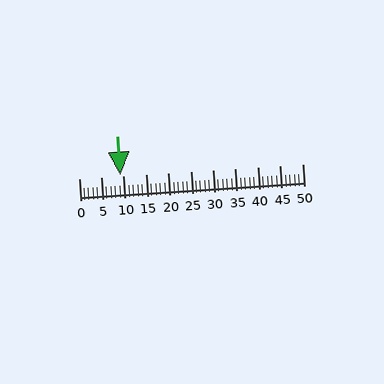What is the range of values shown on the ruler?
The ruler shows values from 0 to 50.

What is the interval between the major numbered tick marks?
The major tick marks are spaced 5 units apart.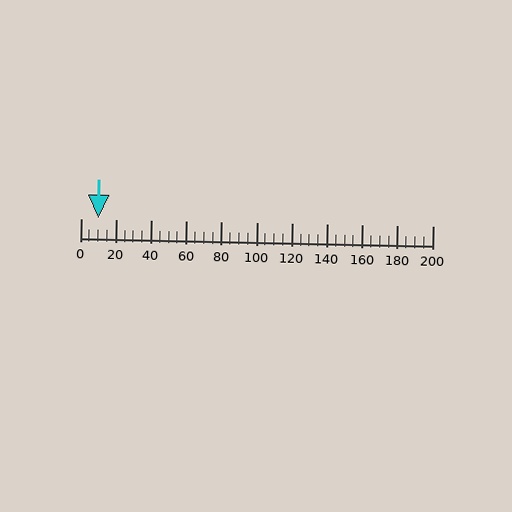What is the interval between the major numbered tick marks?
The major tick marks are spaced 20 units apart.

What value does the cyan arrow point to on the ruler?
The cyan arrow points to approximately 10.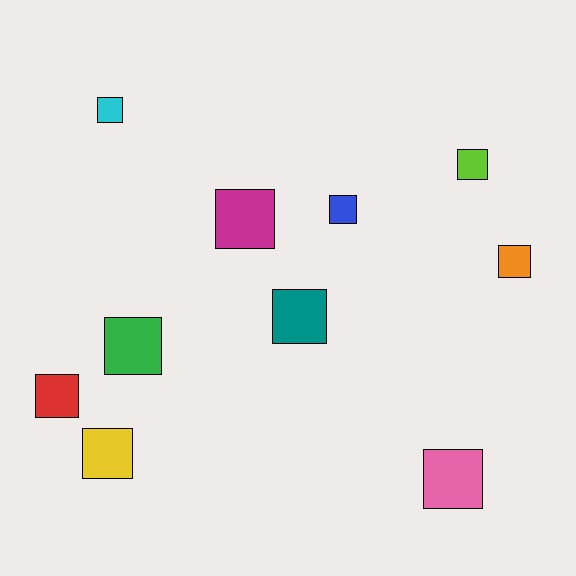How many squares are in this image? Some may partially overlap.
There are 10 squares.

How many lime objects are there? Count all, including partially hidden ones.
There is 1 lime object.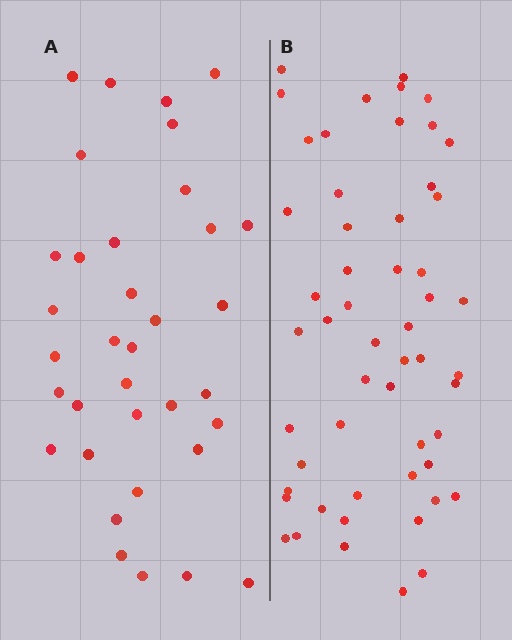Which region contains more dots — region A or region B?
Region B (the right region) has more dots.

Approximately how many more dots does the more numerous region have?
Region B has approximately 20 more dots than region A.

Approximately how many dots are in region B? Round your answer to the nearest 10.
About 50 dots. (The exact count is 54, which rounds to 50.)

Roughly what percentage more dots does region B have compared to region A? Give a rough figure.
About 55% more.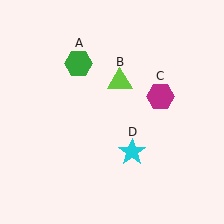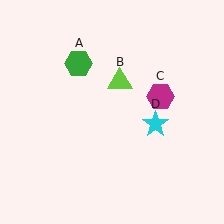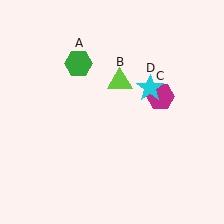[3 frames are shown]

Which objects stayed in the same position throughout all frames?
Green hexagon (object A) and lime triangle (object B) and magenta hexagon (object C) remained stationary.